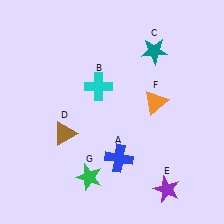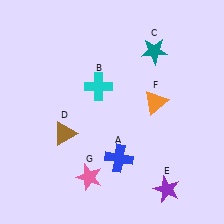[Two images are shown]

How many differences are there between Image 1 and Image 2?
There is 1 difference between the two images.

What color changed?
The star (G) changed from green in Image 1 to pink in Image 2.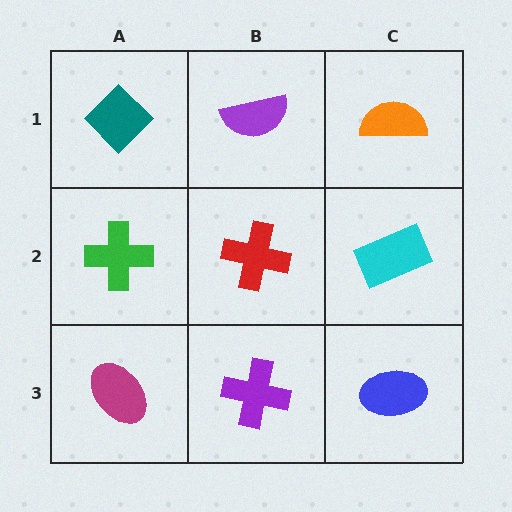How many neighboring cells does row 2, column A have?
3.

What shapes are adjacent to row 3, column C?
A cyan rectangle (row 2, column C), a purple cross (row 3, column B).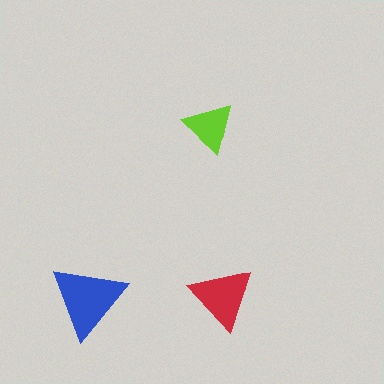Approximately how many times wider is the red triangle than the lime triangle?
About 1.5 times wider.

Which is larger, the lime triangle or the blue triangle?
The blue one.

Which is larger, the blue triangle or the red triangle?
The blue one.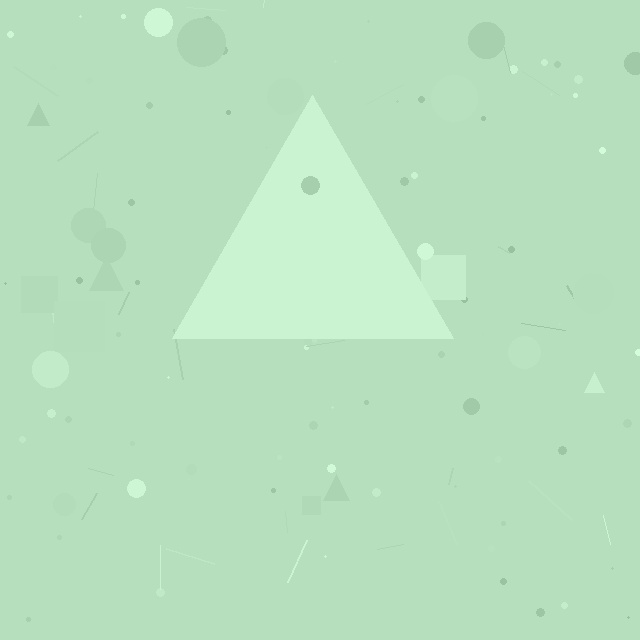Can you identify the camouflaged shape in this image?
The camouflaged shape is a triangle.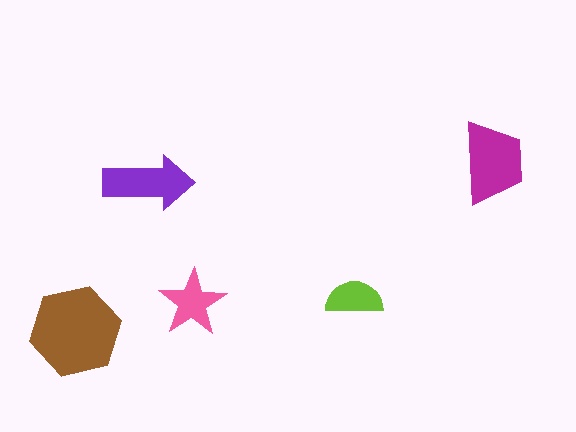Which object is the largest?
The brown hexagon.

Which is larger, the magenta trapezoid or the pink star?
The magenta trapezoid.